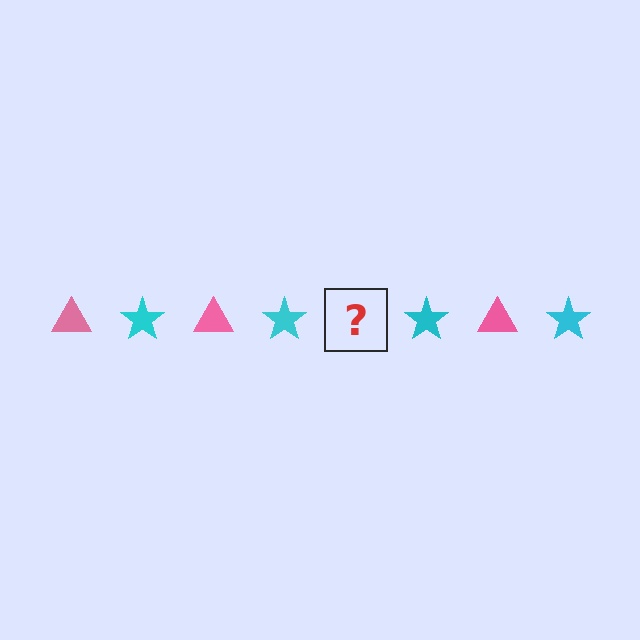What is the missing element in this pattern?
The missing element is a pink triangle.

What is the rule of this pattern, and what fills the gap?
The rule is that the pattern alternates between pink triangle and cyan star. The gap should be filled with a pink triangle.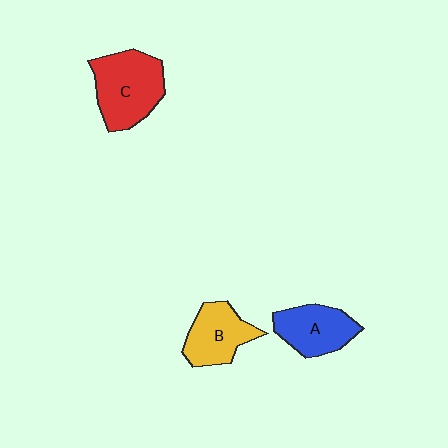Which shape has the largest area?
Shape C (red).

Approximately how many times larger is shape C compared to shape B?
Approximately 1.4 times.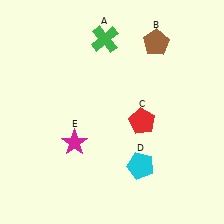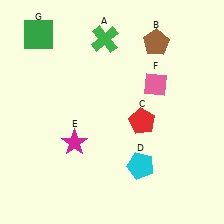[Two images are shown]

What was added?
A pink diamond (F), a green square (G) were added in Image 2.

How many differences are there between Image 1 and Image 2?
There are 2 differences between the two images.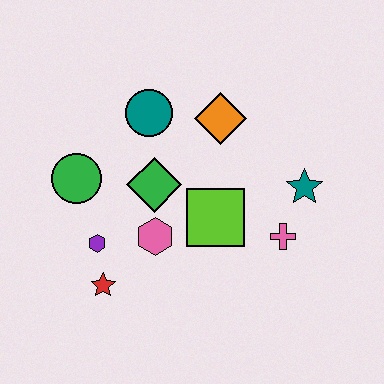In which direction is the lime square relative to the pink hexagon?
The lime square is to the right of the pink hexagon.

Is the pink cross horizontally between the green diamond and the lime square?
No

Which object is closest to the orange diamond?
The teal circle is closest to the orange diamond.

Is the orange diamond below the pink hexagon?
No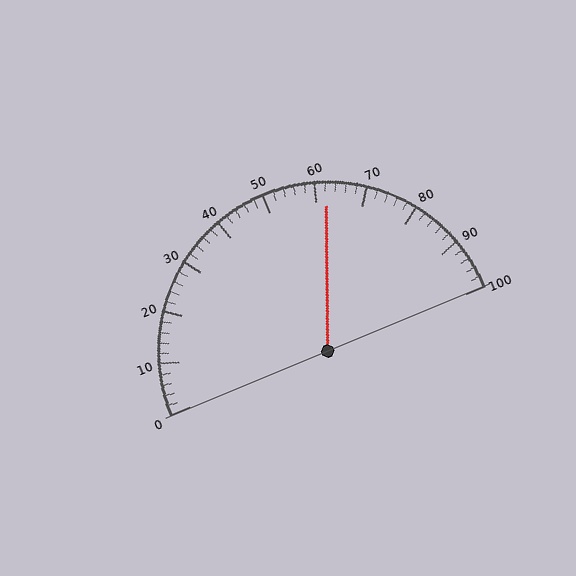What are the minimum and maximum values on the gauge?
The gauge ranges from 0 to 100.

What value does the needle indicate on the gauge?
The needle indicates approximately 62.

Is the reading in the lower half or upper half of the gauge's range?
The reading is in the upper half of the range (0 to 100).